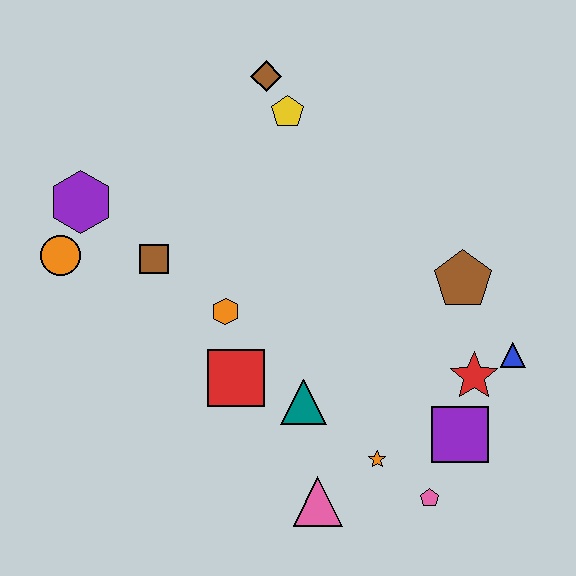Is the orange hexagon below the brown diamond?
Yes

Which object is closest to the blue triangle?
The red star is closest to the blue triangle.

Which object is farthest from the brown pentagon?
The orange circle is farthest from the brown pentagon.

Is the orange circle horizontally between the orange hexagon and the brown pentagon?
No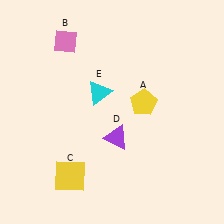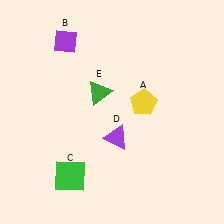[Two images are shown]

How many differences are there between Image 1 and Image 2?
There are 3 differences between the two images.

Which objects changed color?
B changed from pink to purple. C changed from yellow to green. E changed from cyan to green.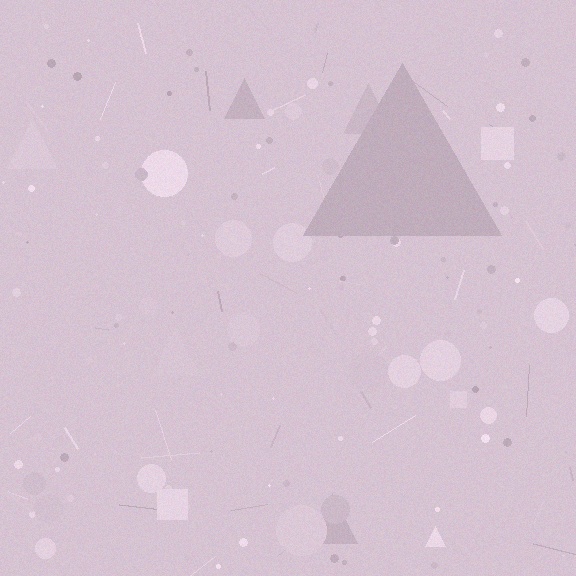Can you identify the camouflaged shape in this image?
The camouflaged shape is a triangle.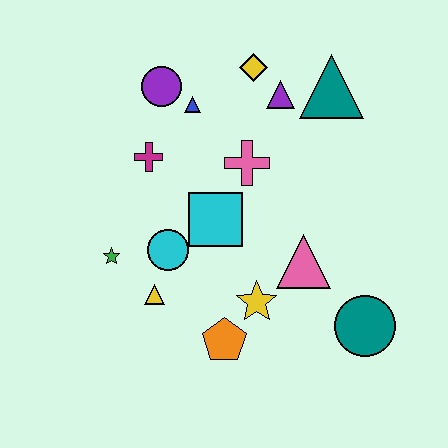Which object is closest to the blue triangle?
The purple circle is closest to the blue triangle.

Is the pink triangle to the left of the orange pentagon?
No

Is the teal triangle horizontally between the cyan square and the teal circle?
Yes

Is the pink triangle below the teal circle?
No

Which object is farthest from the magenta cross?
The teal circle is farthest from the magenta cross.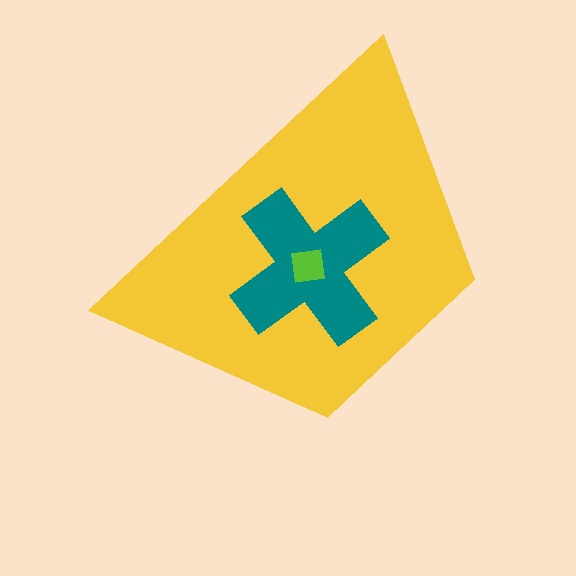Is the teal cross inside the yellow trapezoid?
Yes.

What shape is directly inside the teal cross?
The lime square.